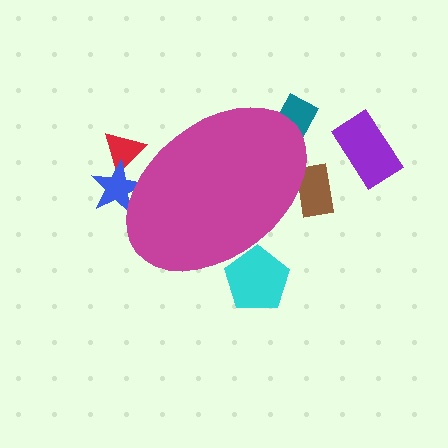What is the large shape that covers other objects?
A magenta ellipse.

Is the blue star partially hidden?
Yes, the blue star is partially hidden behind the magenta ellipse.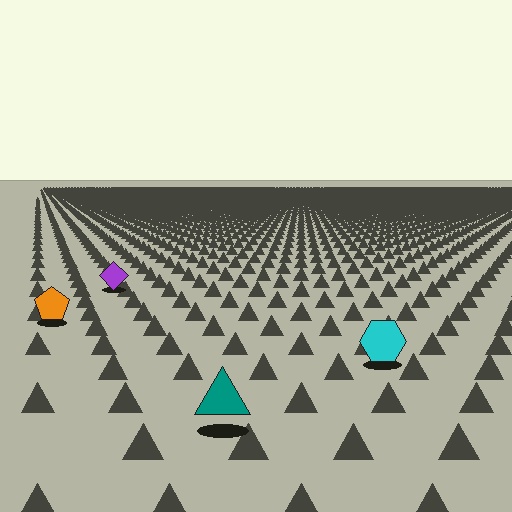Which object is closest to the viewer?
The teal triangle is closest. The texture marks near it are larger and more spread out.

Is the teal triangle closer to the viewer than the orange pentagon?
Yes. The teal triangle is closer — you can tell from the texture gradient: the ground texture is coarser near it.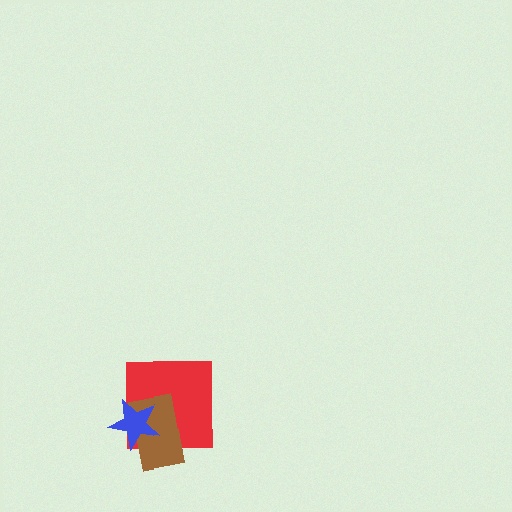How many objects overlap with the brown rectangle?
2 objects overlap with the brown rectangle.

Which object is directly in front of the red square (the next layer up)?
The brown rectangle is directly in front of the red square.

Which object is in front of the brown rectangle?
The blue star is in front of the brown rectangle.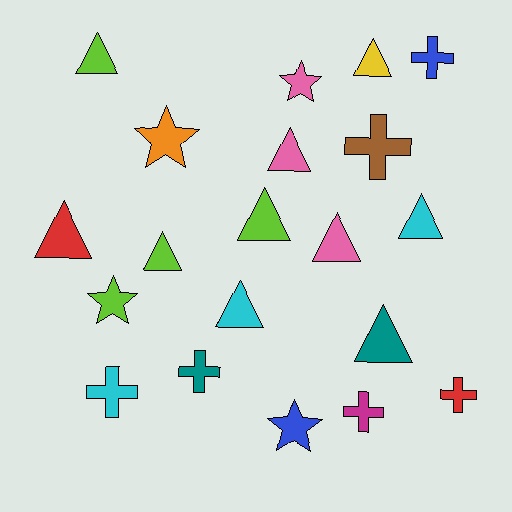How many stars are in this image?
There are 4 stars.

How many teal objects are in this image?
There are 2 teal objects.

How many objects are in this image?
There are 20 objects.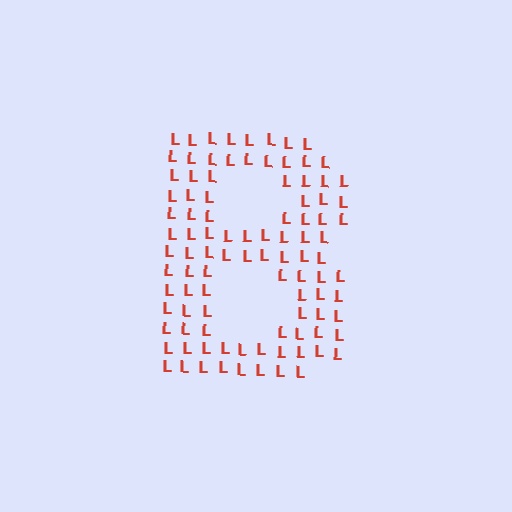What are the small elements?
The small elements are letter L's.